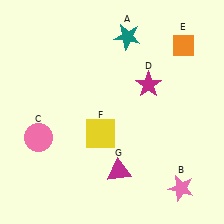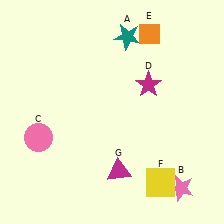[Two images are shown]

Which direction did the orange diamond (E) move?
The orange diamond (E) moved left.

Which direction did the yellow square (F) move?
The yellow square (F) moved right.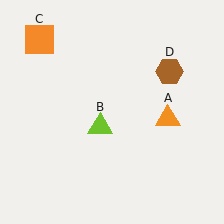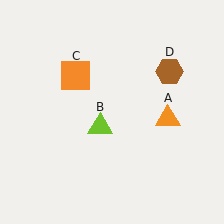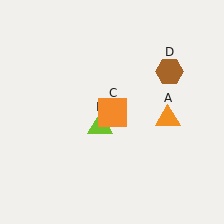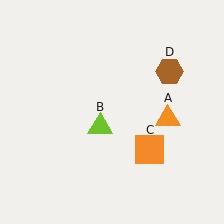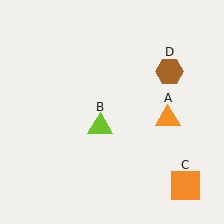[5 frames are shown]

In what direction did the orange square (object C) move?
The orange square (object C) moved down and to the right.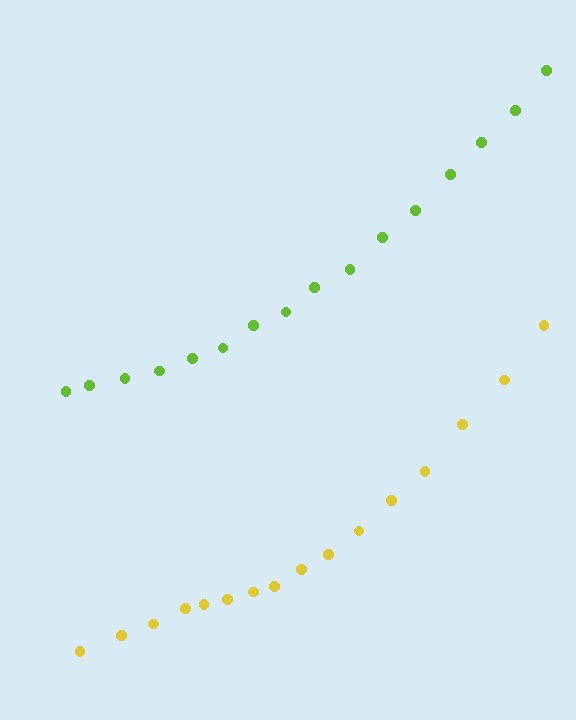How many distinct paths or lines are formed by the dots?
There are 2 distinct paths.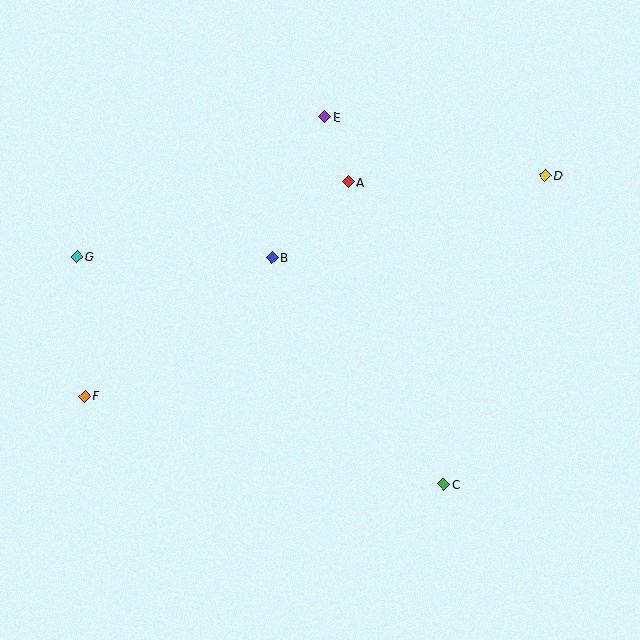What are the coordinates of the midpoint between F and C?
The midpoint between F and C is at (264, 440).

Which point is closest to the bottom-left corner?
Point F is closest to the bottom-left corner.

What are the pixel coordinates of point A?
Point A is at (348, 182).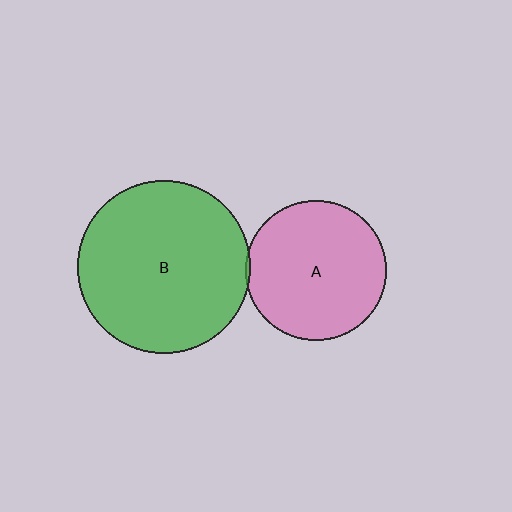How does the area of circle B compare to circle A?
Approximately 1.5 times.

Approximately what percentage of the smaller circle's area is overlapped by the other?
Approximately 5%.